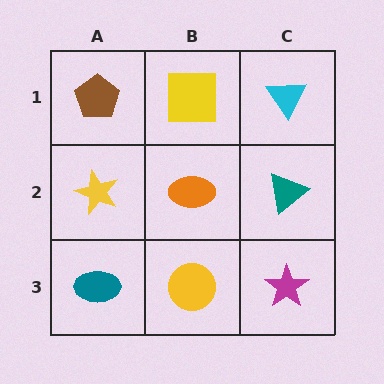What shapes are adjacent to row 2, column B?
A yellow square (row 1, column B), a yellow circle (row 3, column B), a yellow star (row 2, column A), a teal triangle (row 2, column C).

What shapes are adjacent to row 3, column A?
A yellow star (row 2, column A), a yellow circle (row 3, column B).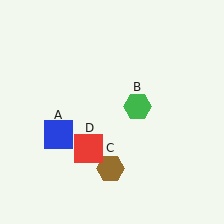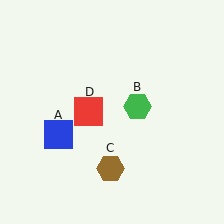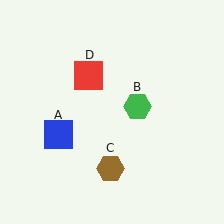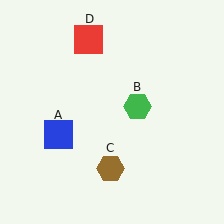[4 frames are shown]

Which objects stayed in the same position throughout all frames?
Blue square (object A) and green hexagon (object B) and brown hexagon (object C) remained stationary.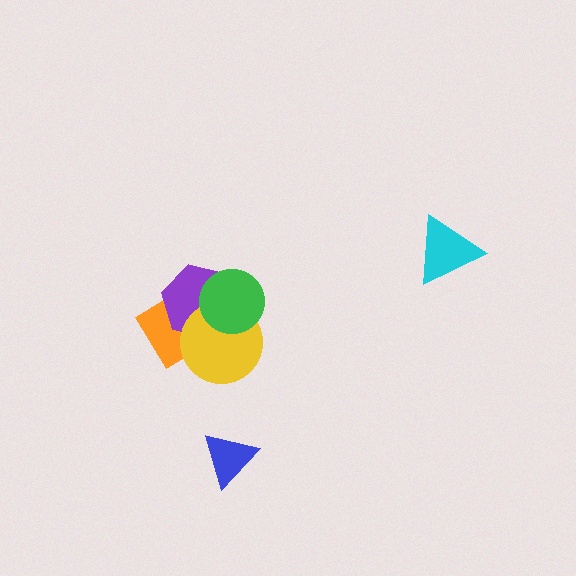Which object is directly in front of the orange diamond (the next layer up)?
The purple hexagon is directly in front of the orange diamond.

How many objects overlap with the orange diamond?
2 objects overlap with the orange diamond.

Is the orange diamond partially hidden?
Yes, it is partially covered by another shape.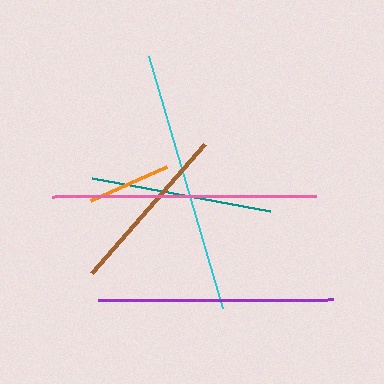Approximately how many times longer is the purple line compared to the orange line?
The purple line is approximately 2.8 times the length of the orange line.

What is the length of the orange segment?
The orange segment is approximately 83 pixels long.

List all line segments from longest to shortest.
From longest to shortest: pink, cyan, purple, teal, brown, orange.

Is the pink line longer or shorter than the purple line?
The pink line is longer than the purple line.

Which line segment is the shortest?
The orange line is the shortest at approximately 83 pixels.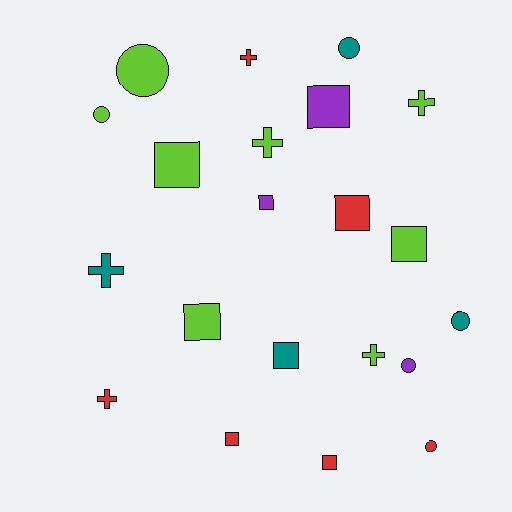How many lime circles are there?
There are 2 lime circles.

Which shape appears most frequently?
Square, with 9 objects.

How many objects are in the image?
There are 21 objects.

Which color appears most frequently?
Lime, with 8 objects.